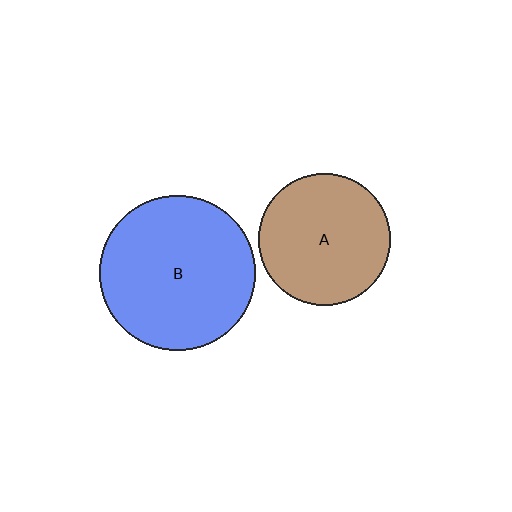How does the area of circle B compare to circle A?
Approximately 1.4 times.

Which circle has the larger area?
Circle B (blue).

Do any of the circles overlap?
No, none of the circles overlap.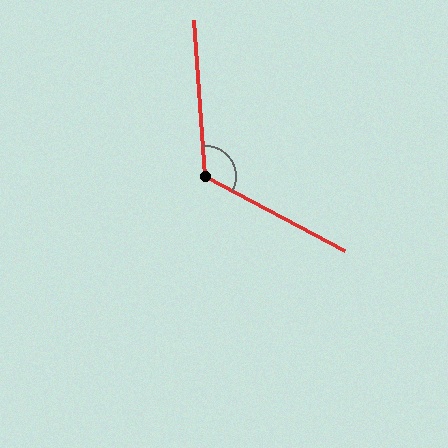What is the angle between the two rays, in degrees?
Approximately 122 degrees.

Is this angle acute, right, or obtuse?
It is obtuse.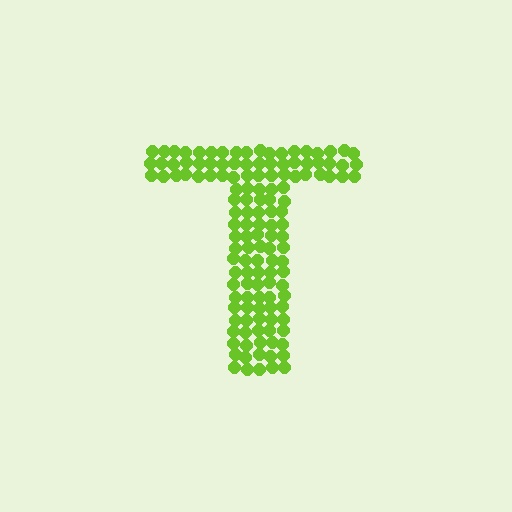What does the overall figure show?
The overall figure shows the letter T.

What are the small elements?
The small elements are circles.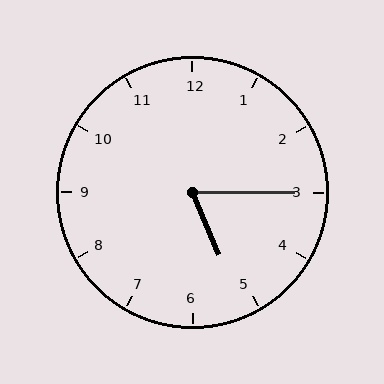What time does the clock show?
5:15.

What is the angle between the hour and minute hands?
Approximately 68 degrees.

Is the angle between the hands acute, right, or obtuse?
It is acute.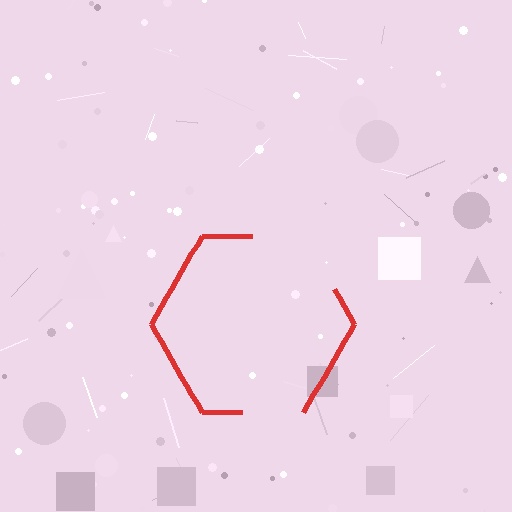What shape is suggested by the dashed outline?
The dashed outline suggests a hexagon.